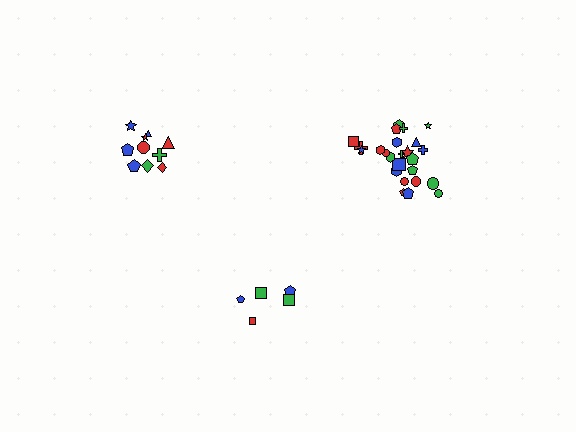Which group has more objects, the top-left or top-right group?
The top-right group.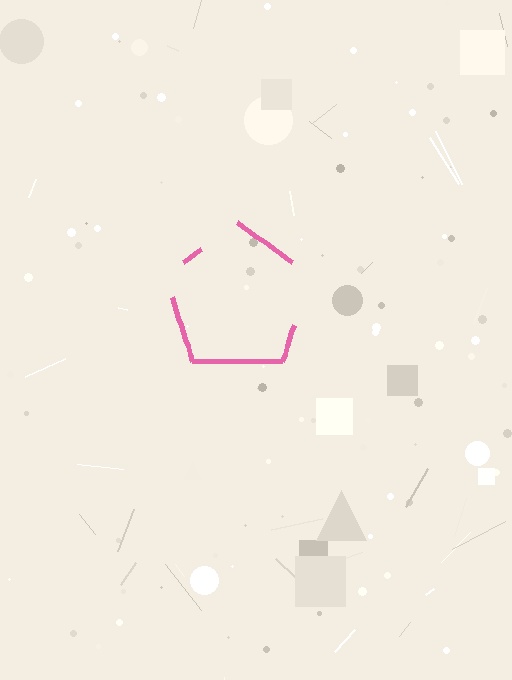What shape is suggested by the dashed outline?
The dashed outline suggests a pentagon.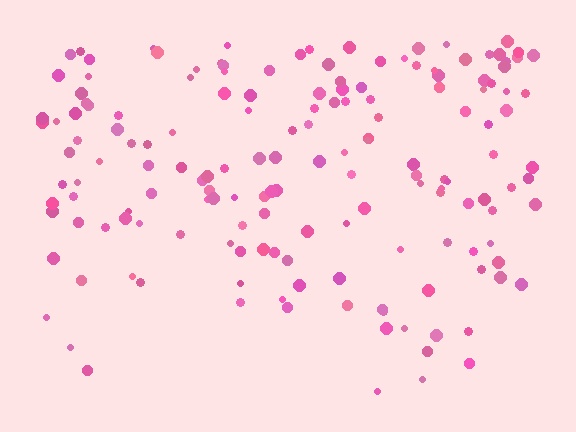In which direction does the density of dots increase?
From bottom to top, with the top side densest.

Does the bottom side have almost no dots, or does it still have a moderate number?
Still a moderate number, just noticeably fewer than the top.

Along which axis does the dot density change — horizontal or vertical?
Vertical.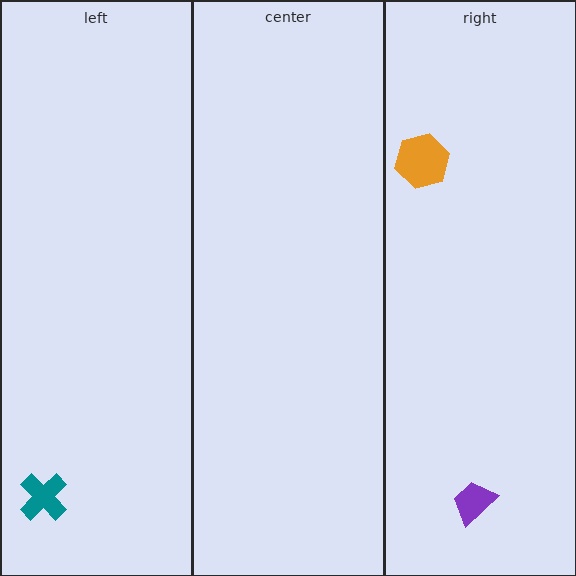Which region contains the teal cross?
The left region.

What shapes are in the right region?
The orange hexagon, the purple trapezoid.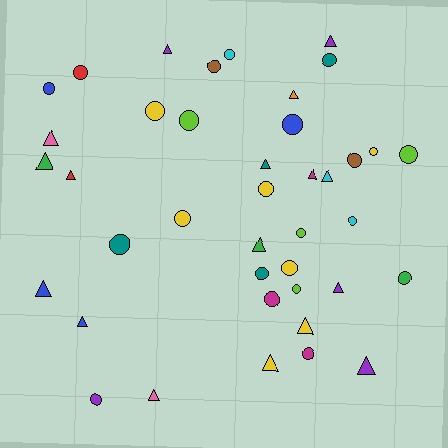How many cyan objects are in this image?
There are 3 cyan objects.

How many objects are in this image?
There are 40 objects.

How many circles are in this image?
There are 23 circles.